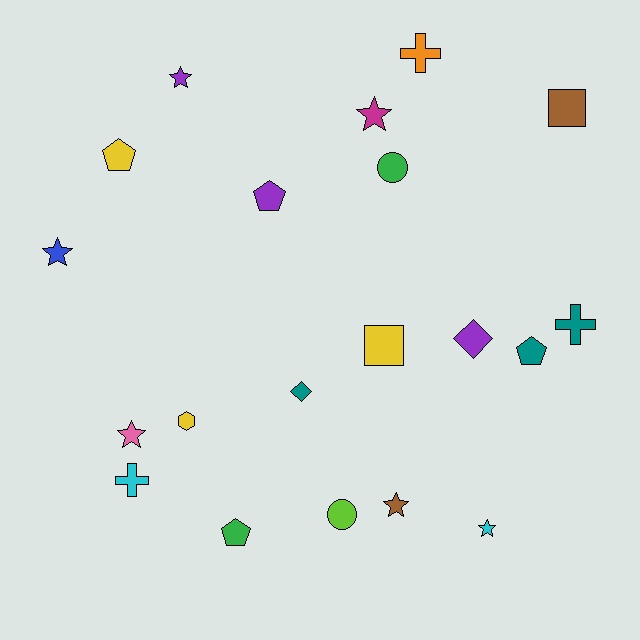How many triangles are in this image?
There are no triangles.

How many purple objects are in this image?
There are 3 purple objects.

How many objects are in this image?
There are 20 objects.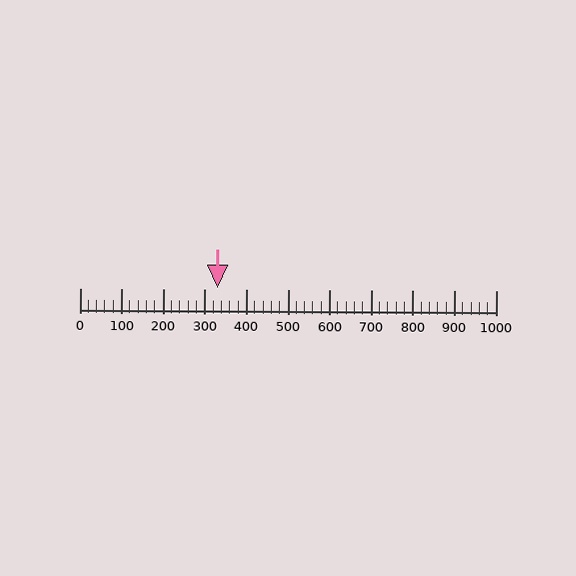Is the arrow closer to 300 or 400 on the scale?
The arrow is closer to 300.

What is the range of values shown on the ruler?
The ruler shows values from 0 to 1000.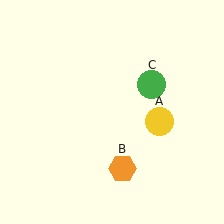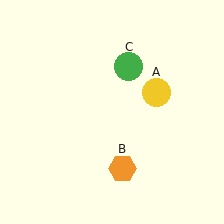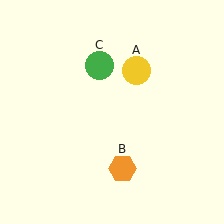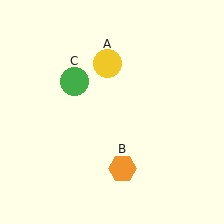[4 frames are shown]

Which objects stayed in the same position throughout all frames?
Orange hexagon (object B) remained stationary.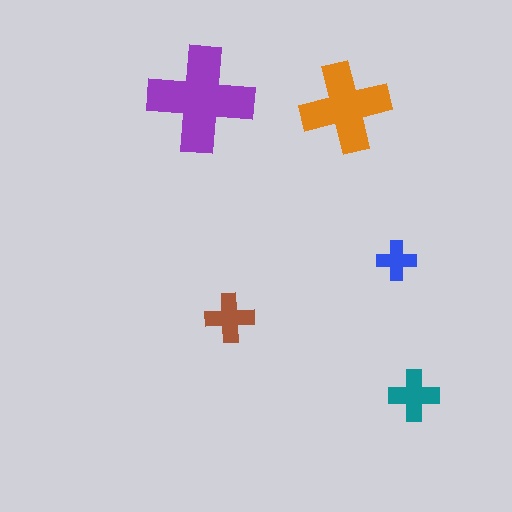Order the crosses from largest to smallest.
the purple one, the orange one, the teal one, the brown one, the blue one.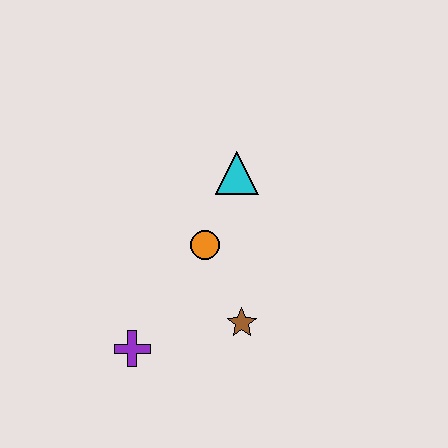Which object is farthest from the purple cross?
The cyan triangle is farthest from the purple cross.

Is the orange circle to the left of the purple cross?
No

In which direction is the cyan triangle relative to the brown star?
The cyan triangle is above the brown star.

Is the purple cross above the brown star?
No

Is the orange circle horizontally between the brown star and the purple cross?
Yes